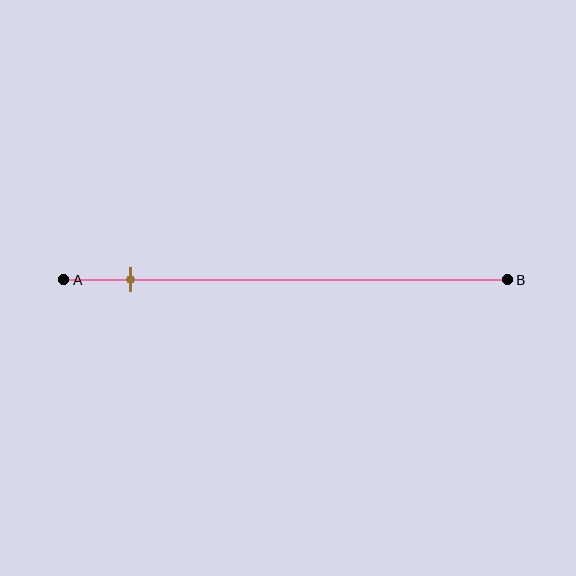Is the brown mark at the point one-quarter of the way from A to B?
No, the mark is at about 15% from A, not at the 25% one-quarter point.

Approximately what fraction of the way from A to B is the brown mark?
The brown mark is approximately 15% of the way from A to B.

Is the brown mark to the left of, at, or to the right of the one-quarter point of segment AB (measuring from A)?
The brown mark is to the left of the one-quarter point of segment AB.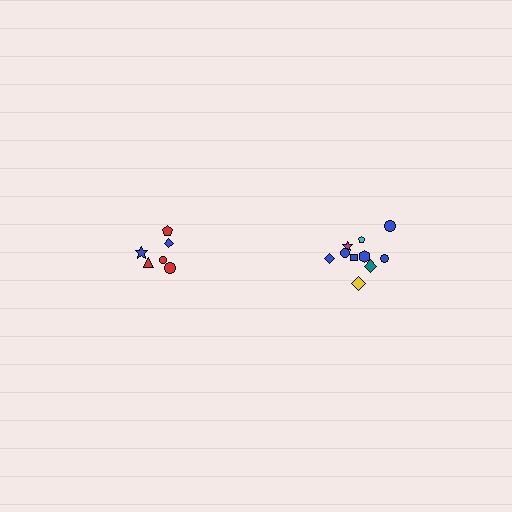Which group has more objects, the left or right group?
The right group.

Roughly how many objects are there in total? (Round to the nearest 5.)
Roughly 15 objects in total.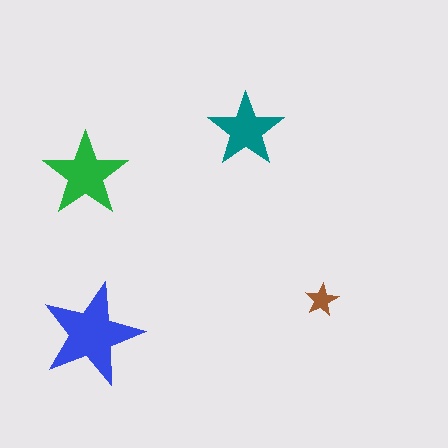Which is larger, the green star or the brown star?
The green one.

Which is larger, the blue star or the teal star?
The blue one.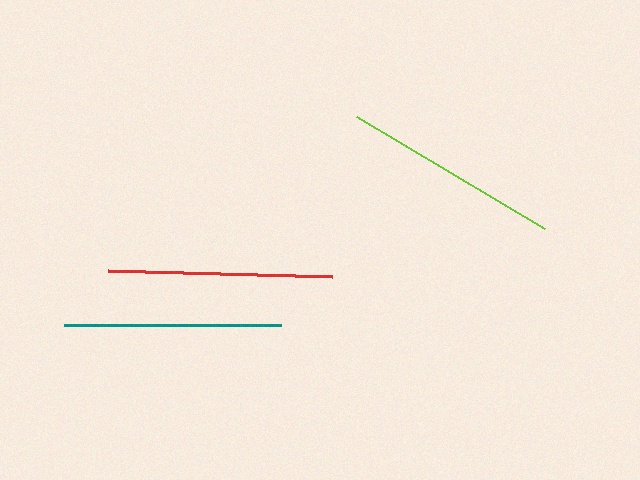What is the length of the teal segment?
The teal segment is approximately 218 pixels long.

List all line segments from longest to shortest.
From longest to shortest: red, lime, teal.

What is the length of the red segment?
The red segment is approximately 224 pixels long.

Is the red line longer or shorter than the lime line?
The red line is longer than the lime line.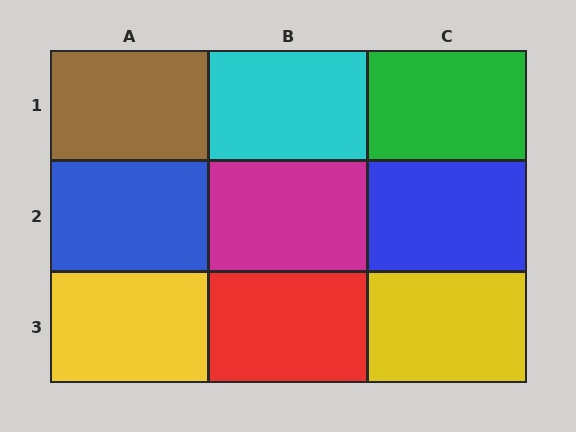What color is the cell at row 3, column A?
Yellow.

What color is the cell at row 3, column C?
Yellow.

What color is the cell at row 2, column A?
Blue.